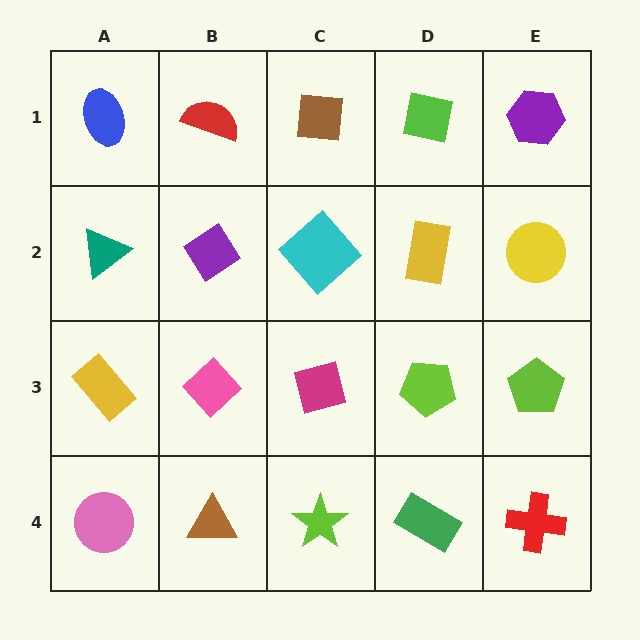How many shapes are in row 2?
5 shapes.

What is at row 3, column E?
A lime pentagon.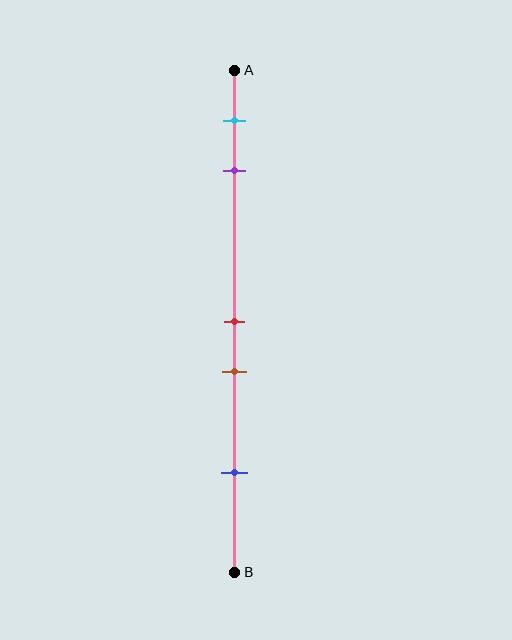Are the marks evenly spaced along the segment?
No, the marks are not evenly spaced.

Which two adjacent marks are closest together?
The red and brown marks are the closest adjacent pair.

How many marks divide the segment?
There are 5 marks dividing the segment.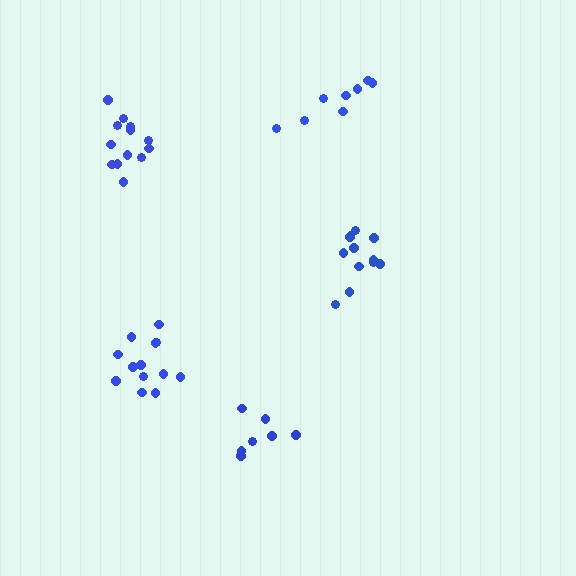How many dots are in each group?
Group 1: 8 dots, Group 2: 12 dots, Group 3: 13 dots, Group 4: 7 dots, Group 5: 13 dots (53 total).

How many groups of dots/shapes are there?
There are 5 groups.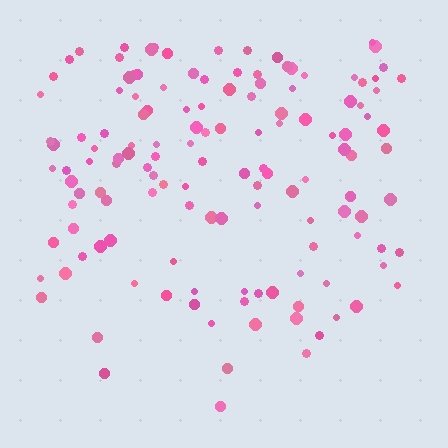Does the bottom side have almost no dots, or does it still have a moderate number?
Still a moderate number, just noticeably fewer than the top.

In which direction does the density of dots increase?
From bottom to top, with the top side densest.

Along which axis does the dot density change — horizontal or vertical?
Vertical.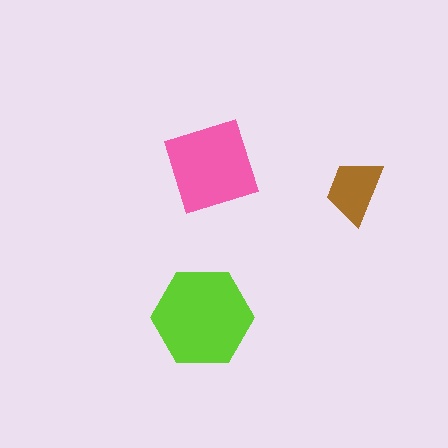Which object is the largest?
The lime hexagon.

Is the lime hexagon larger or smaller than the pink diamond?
Larger.